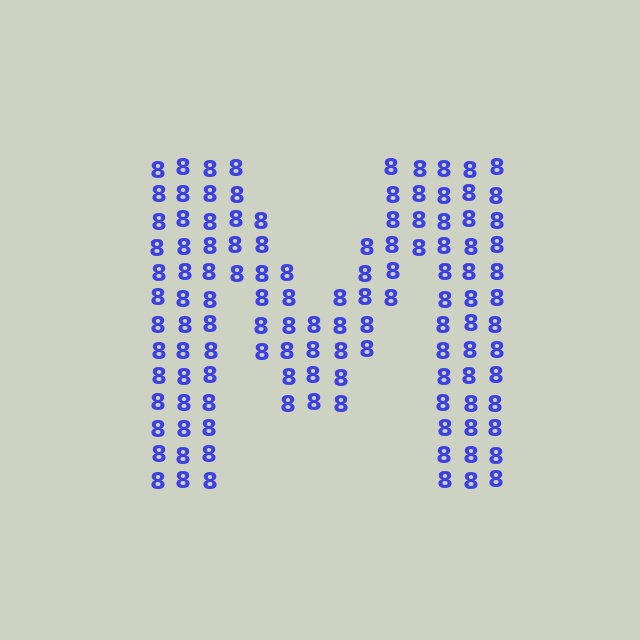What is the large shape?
The large shape is the letter M.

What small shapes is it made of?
It is made of small digit 8's.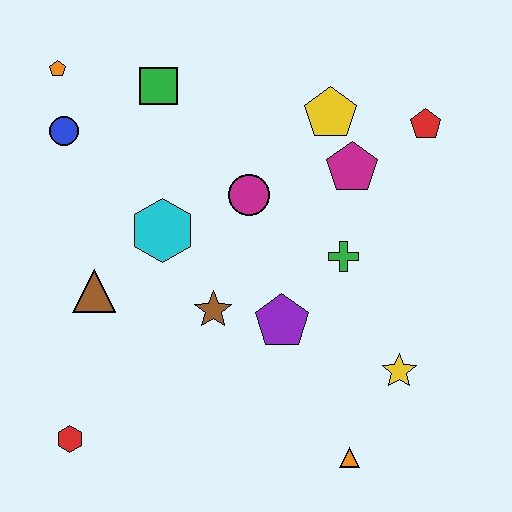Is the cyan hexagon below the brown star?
No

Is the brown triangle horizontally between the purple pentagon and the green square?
No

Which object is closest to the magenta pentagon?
The yellow pentagon is closest to the magenta pentagon.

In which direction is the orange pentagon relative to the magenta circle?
The orange pentagon is to the left of the magenta circle.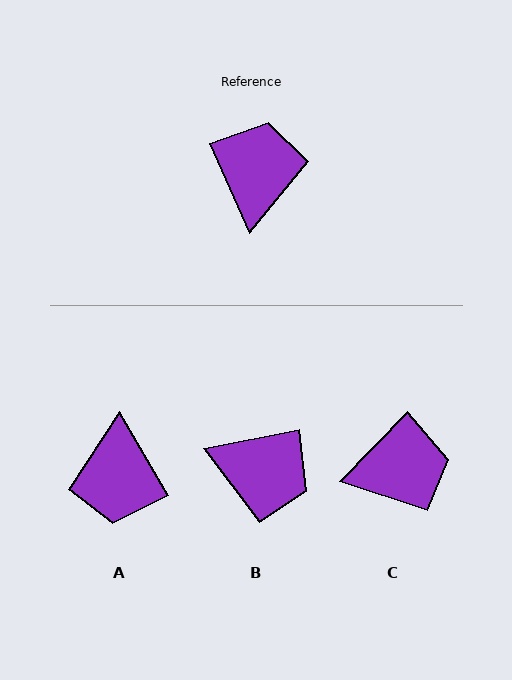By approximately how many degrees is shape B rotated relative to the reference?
Approximately 103 degrees clockwise.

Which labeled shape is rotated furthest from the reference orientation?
A, about 173 degrees away.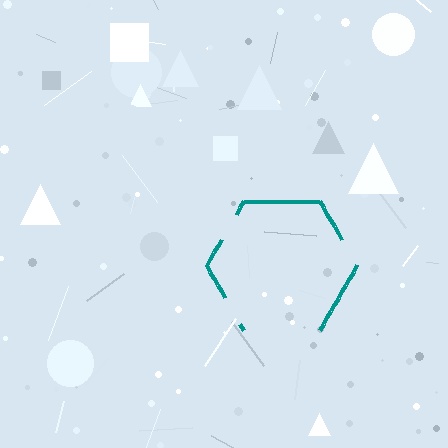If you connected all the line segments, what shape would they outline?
They would outline a hexagon.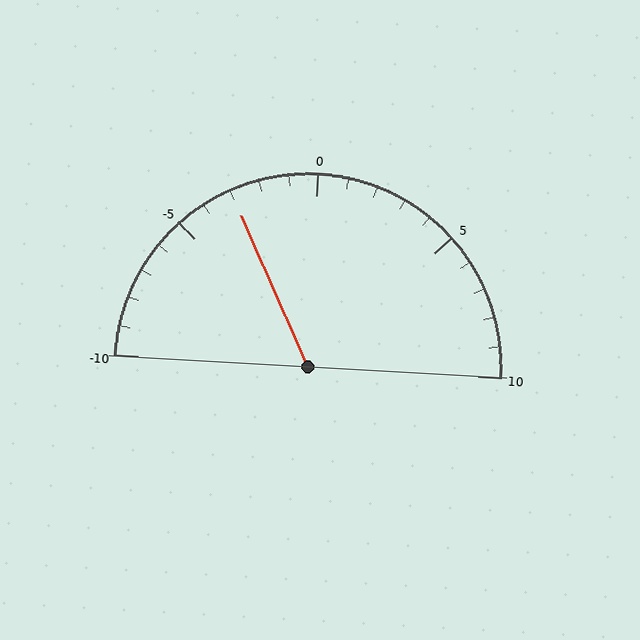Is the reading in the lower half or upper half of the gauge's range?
The reading is in the lower half of the range (-10 to 10).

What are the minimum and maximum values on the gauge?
The gauge ranges from -10 to 10.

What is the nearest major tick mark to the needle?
The nearest major tick mark is -5.